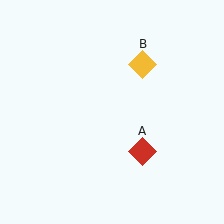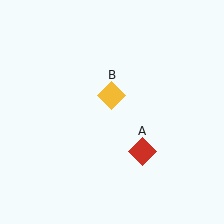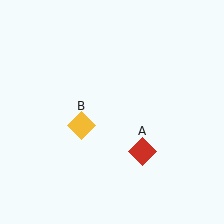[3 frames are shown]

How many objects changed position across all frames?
1 object changed position: yellow diamond (object B).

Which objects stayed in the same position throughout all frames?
Red diamond (object A) remained stationary.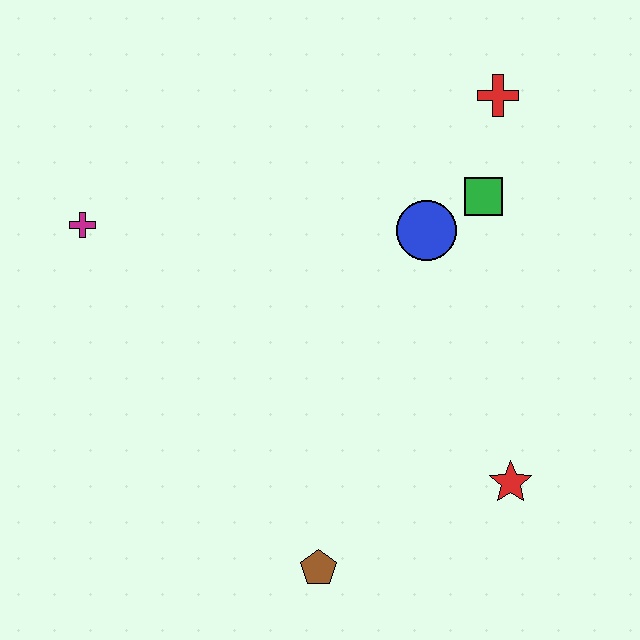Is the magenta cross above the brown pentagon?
Yes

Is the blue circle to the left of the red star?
Yes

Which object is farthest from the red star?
The magenta cross is farthest from the red star.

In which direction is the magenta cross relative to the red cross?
The magenta cross is to the left of the red cross.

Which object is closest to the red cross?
The green square is closest to the red cross.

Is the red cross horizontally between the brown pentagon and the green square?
No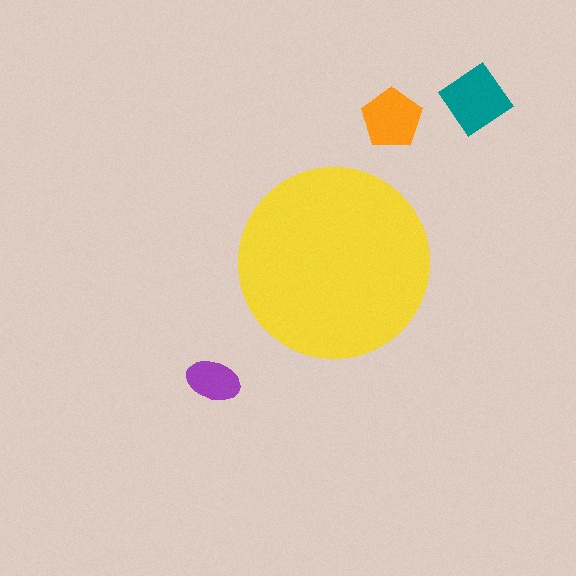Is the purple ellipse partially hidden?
No, the purple ellipse is fully visible.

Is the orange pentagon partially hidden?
No, the orange pentagon is fully visible.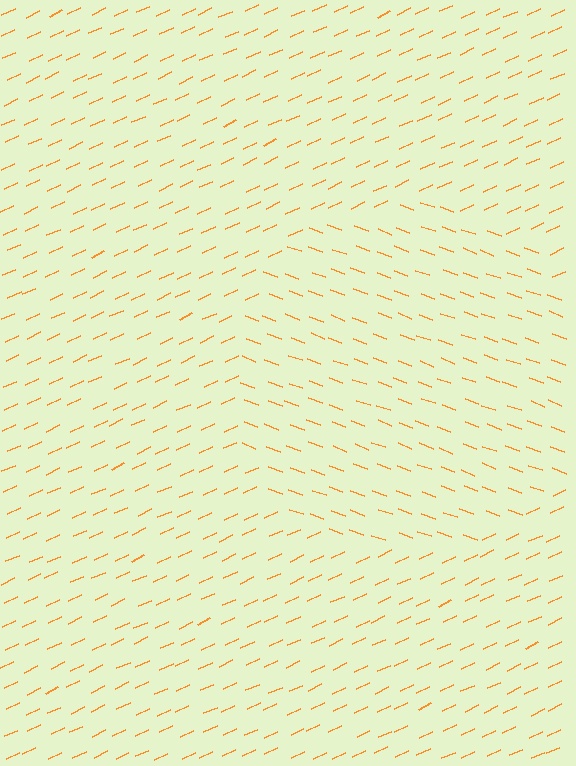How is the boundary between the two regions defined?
The boundary is defined purely by a change in line orientation (approximately 45 degrees difference). All lines are the same color and thickness.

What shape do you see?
I see a circle.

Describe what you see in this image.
The image is filled with small orange line segments. A circle region in the image has lines oriented differently from the surrounding lines, creating a visible texture boundary.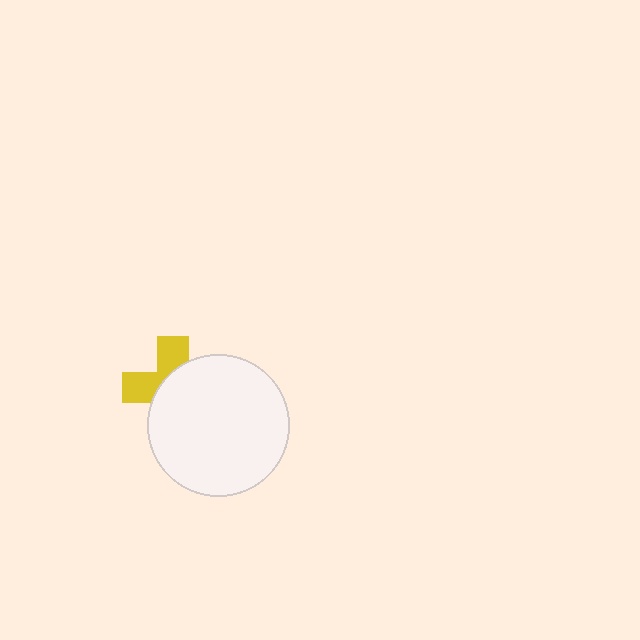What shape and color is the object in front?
The object in front is a white circle.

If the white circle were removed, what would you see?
You would see the complete yellow cross.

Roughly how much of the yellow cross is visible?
A small part of it is visible (roughly 40%).